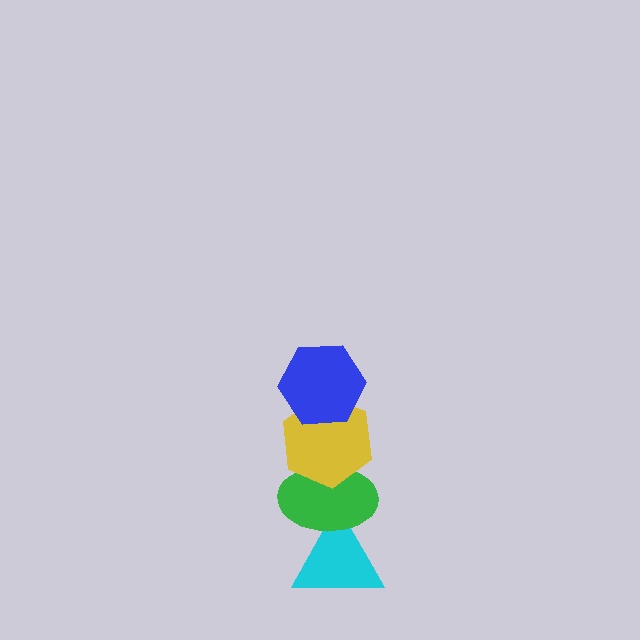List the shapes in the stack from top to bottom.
From top to bottom: the blue hexagon, the yellow hexagon, the green ellipse, the cyan triangle.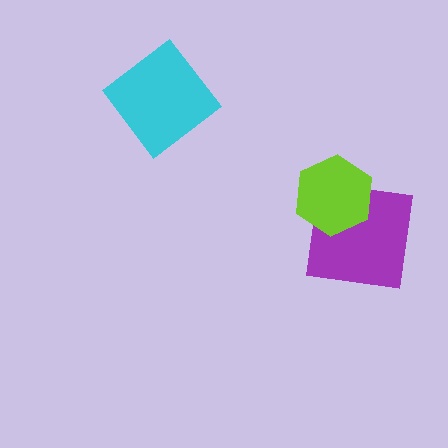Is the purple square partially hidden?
Yes, it is partially covered by another shape.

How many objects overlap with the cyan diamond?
0 objects overlap with the cyan diamond.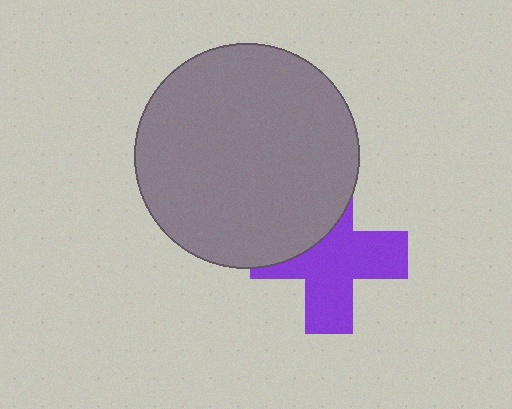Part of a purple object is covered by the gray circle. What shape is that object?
It is a cross.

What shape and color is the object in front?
The object in front is a gray circle.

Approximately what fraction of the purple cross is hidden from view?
Roughly 34% of the purple cross is hidden behind the gray circle.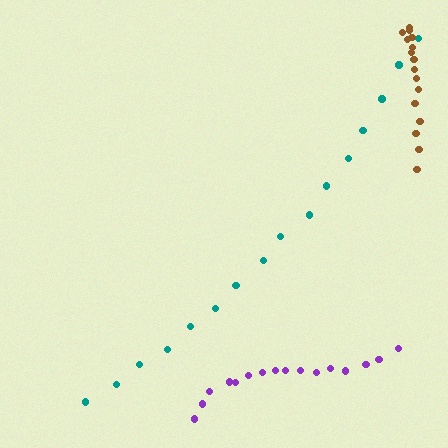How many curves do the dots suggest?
There are 3 distinct paths.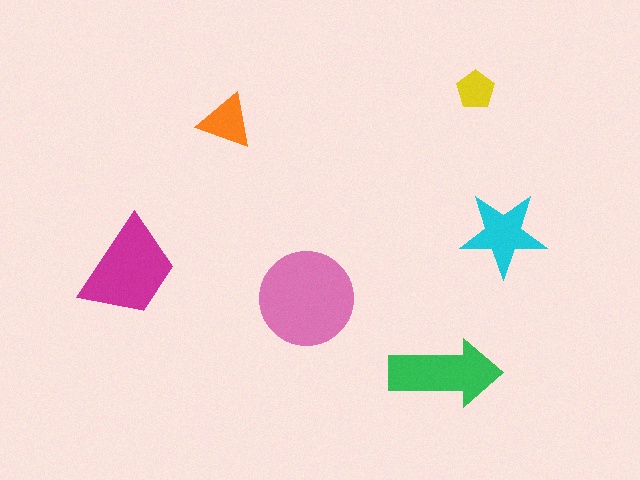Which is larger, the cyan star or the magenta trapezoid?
The magenta trapezoid.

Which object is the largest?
The pink circle.